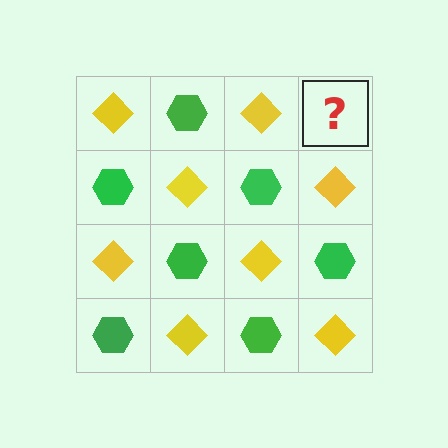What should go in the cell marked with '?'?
The missing cell should contain a green hexagon.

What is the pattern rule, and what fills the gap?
The rule is that it alternates yellow diamond and green hexagon in a checkerboard pattern. The gap should be filled with a green hexagon.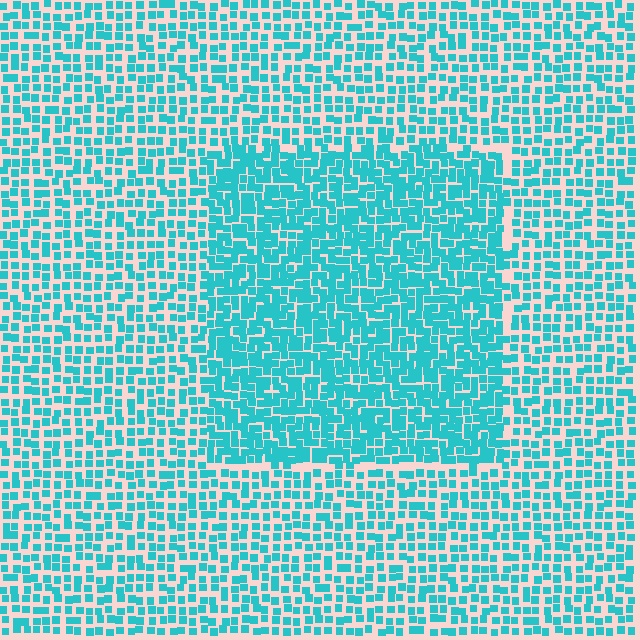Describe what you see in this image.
The image contains small cyan elements arranged at two different densities. A rectangle-shaped region is visible where the elements are more densely packed than the surrounding area.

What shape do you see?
I see a rectangle.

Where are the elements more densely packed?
The elements are more densely packed inside the rectangle boundary.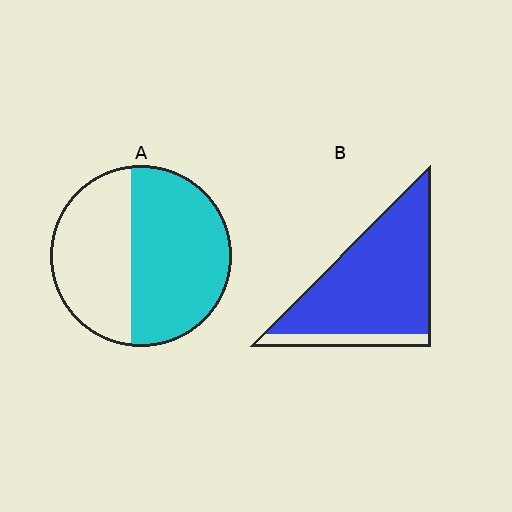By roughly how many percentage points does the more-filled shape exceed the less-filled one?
By roughly 30 percentage points (B over A).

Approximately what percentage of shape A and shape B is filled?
A is approximately 55% and B is approximately 85%.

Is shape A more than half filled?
Yes.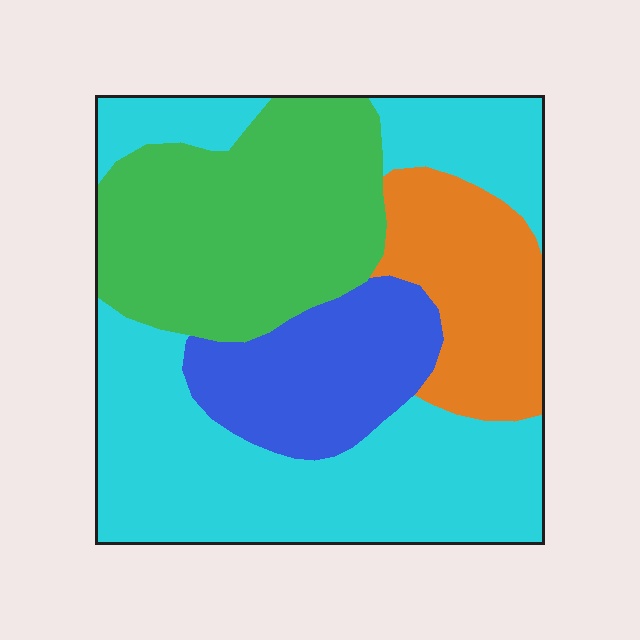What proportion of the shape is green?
Green covers 27% of the shape.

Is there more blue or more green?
Green.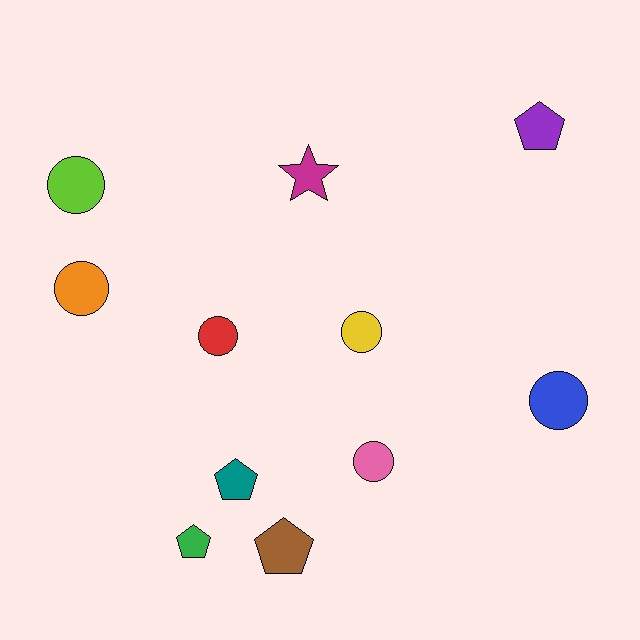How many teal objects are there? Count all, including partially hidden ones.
There is 1 teal object.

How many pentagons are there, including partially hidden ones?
There are 4 pentagons.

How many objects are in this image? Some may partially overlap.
There are 11 objects.